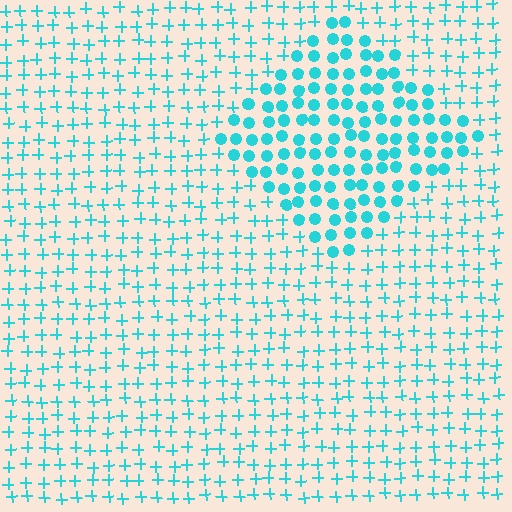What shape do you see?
I see a diamond.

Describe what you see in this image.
The image is filled with small cyan elements arranged in a uniform grid. A diamond-shaped region contains circles, while the surrounding area contains plus signs. The boundary is defined purely by the change in element shape.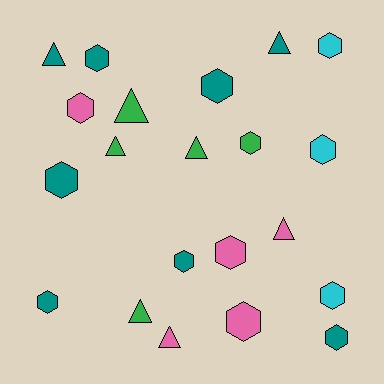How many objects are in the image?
There are 21 objects.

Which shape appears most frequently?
Hexagon, with 13 objects.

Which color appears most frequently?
Teal, with 8 objects.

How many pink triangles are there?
There are 2 pink triangles.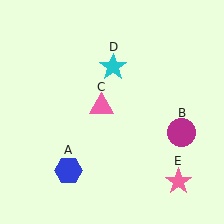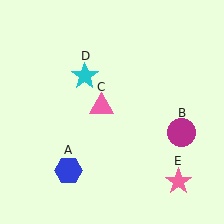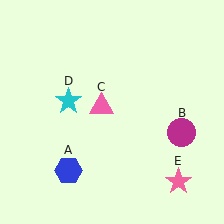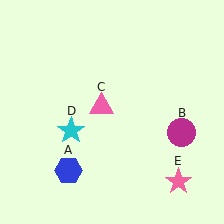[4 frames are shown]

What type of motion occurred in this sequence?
The cyan star (object D) rotated counterclockwise around the center of the scene.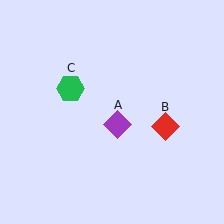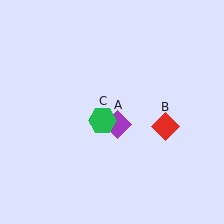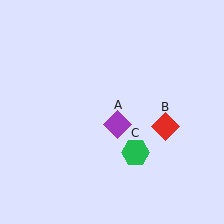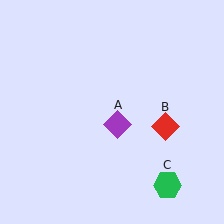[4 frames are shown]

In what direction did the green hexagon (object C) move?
The green hexagon (object C) moved down and to the right.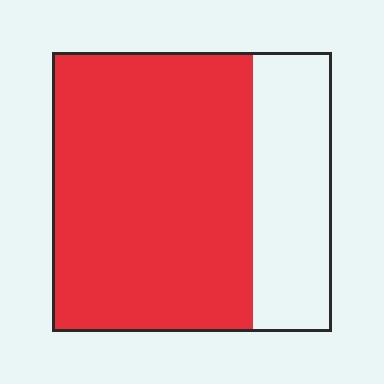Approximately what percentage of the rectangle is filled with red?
Approximately 70%.